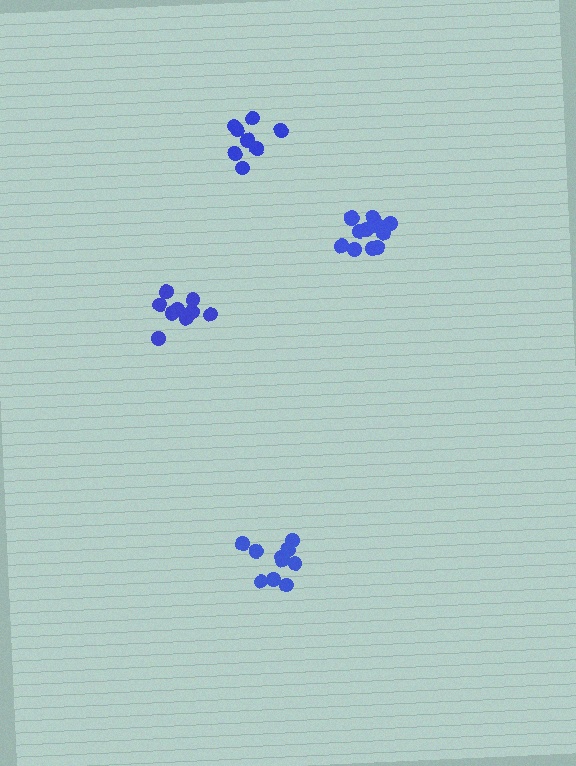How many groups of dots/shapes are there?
There are 4 groups.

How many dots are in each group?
Group 1: 10 dots, Group 2: 13 dots, Group 3: 9 dots, Group 4: 8 dots (40 total).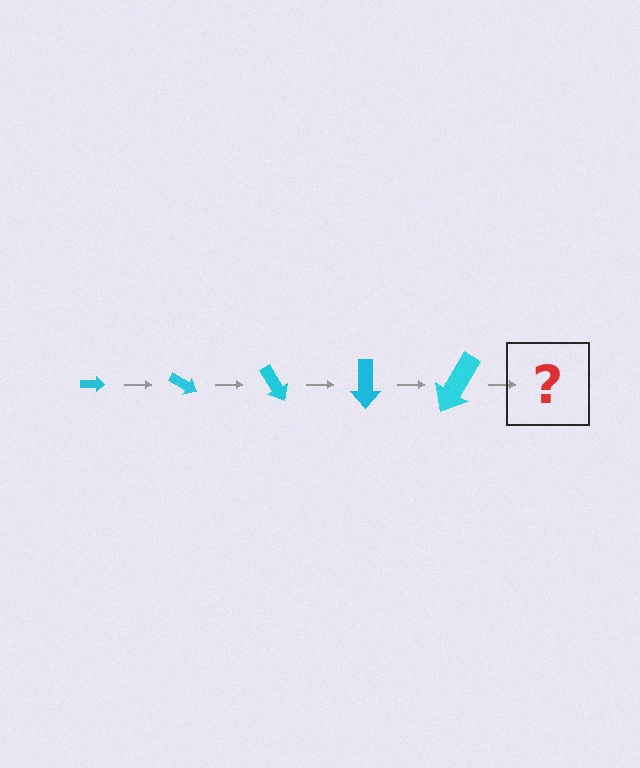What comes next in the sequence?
The next element should be an arrow, larger than the previous one and rotated 150 degrees from the start.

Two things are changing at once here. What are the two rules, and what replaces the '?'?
The two rules are that the arrow grows larger each step and it rotates 30 degrees each step. The '?' should be an arrow, larger than the previous one and rotated 150 degrees from the start.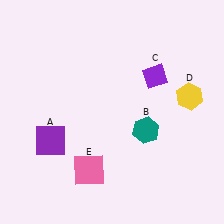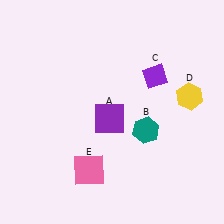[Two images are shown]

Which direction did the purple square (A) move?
The purple square (A) moved right.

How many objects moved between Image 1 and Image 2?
1 object moved between the two images.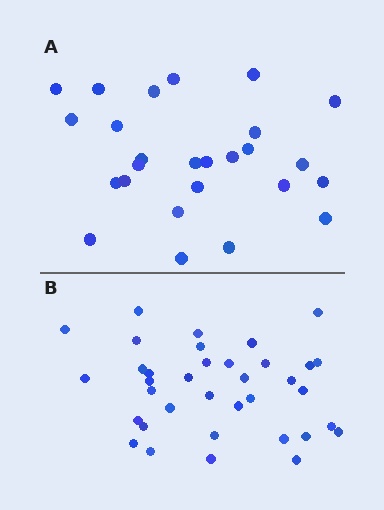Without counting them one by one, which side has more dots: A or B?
Region B (the bottom region) has more dots.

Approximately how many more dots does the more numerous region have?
Region B has roughly 10 or so more dots than region A.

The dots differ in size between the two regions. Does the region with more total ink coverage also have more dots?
No. Region A has more total ink coverage because its dots are larger, but region B actually contains more individual dots. Total area can be misleading — the number of items is what matters here.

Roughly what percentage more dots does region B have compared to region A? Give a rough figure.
About 40% more.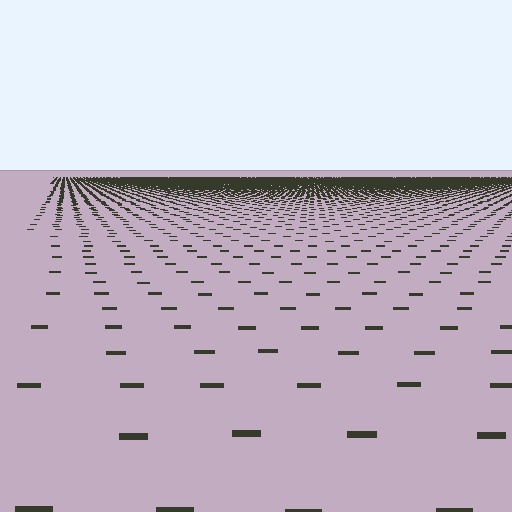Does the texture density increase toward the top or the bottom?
Density increases toward the top.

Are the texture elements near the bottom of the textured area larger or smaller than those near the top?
Larger. Near the bottom, elements are closer to the viewer and appear at a bigger on-screen size.